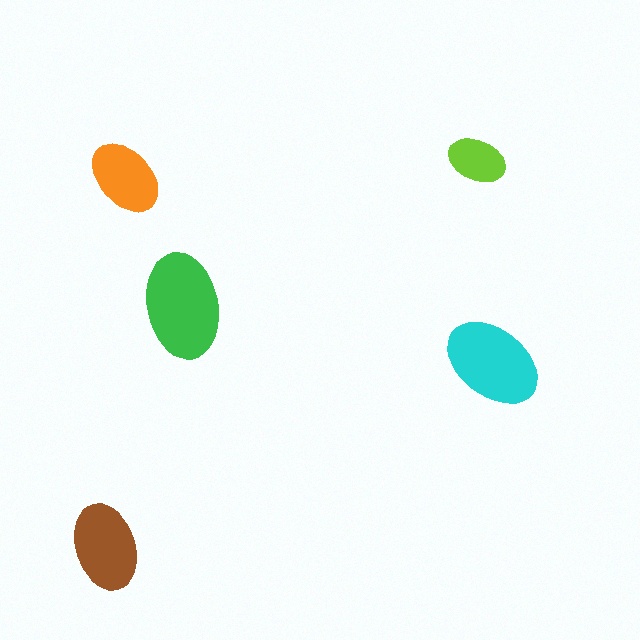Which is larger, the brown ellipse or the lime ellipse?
The brown one.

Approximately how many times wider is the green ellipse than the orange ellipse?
About 1.5 times wider.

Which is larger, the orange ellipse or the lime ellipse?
The orange one.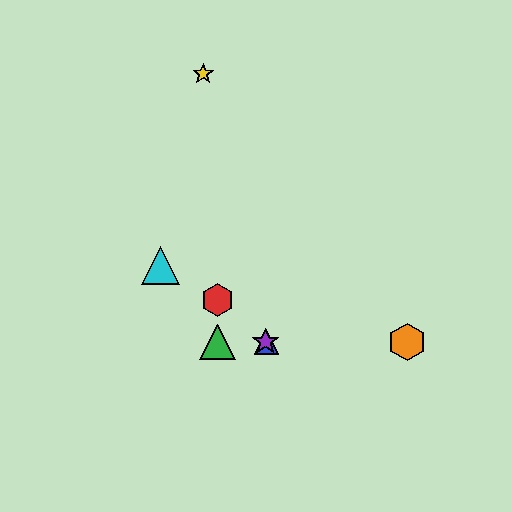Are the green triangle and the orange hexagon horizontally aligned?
Yes, both are at y≈342.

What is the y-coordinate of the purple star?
The purple star is at y≈342.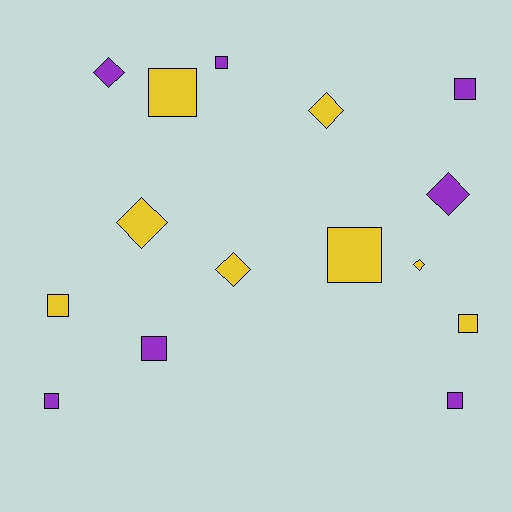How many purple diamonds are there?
There are 2 purple diamonds.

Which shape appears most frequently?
Square, with 9 objects.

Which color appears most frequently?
Yellow, with 8 objects.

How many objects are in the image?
There are 15 objects.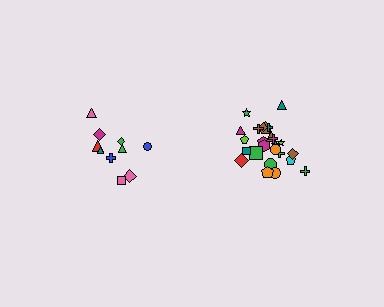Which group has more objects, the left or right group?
The right group.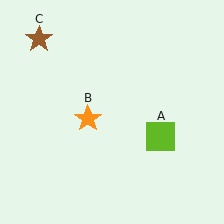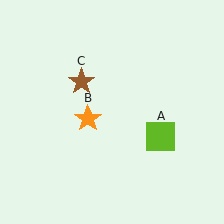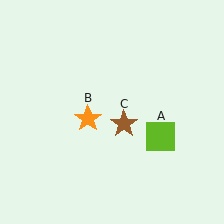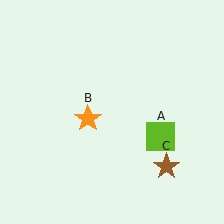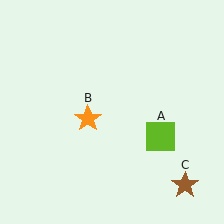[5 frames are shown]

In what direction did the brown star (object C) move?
The brown star (object C) moved down and to the right.